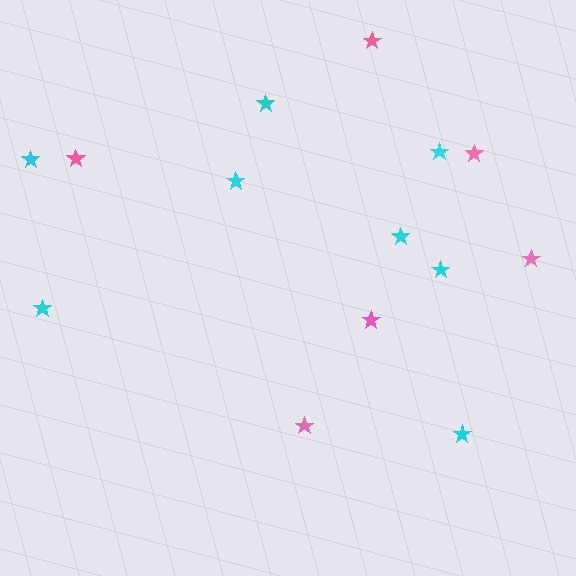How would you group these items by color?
There are 2 groups: one group of pink stars (6) and one group of cyan stars (8).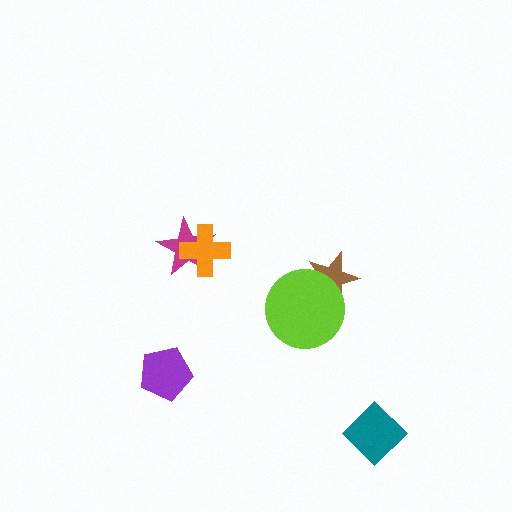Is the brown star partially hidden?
Yes, it is partially covered by another shape.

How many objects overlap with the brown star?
1 object overlaps with the brown star.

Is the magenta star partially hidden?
Yes, it is partially covered by another shape.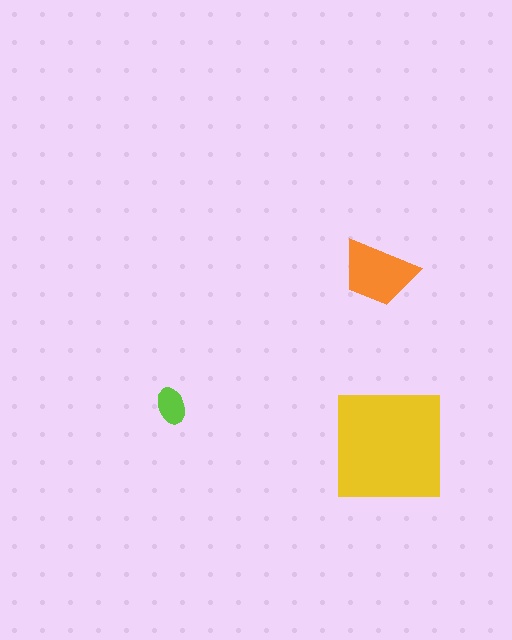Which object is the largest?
The yellow square.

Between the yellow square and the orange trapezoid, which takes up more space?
The yellow square.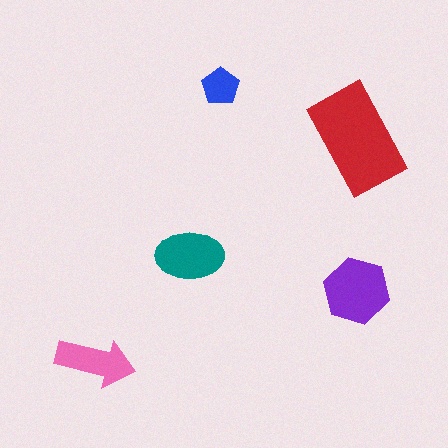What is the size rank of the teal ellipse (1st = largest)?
3rd.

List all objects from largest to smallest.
The red rectangle, the purple hexagon, the teal ellipse, the pink arrow, the blue pentagon.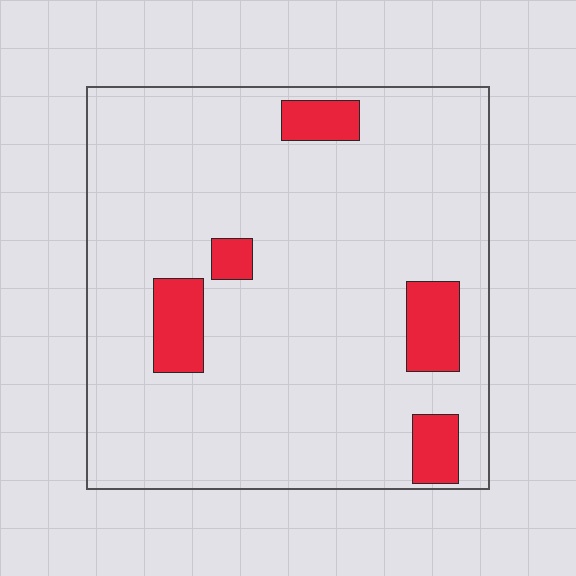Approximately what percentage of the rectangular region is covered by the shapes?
Approximately 10%.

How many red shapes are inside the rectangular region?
5.